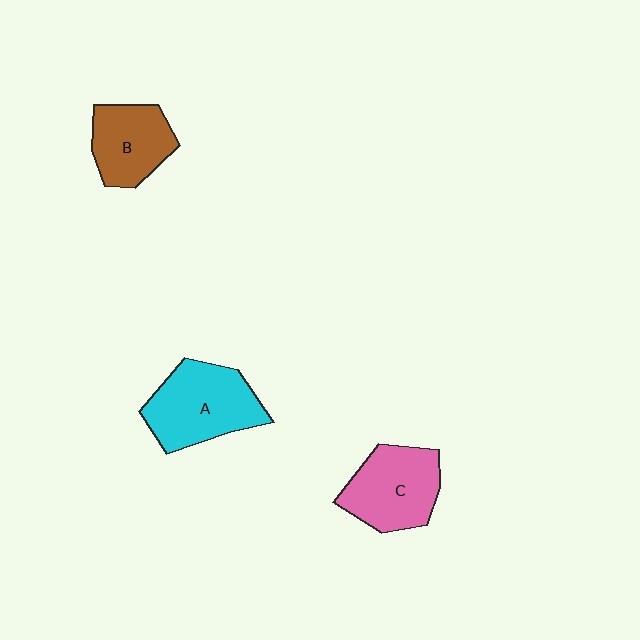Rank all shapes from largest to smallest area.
From largest to smallest: A (cyan), C (pink), B (brown).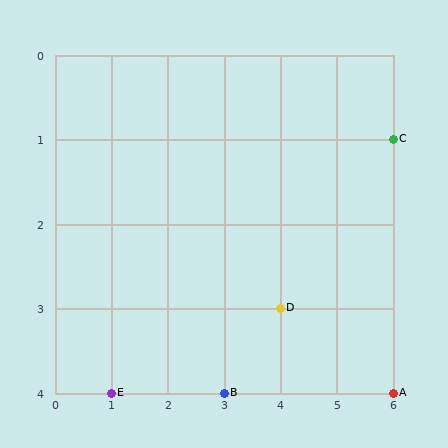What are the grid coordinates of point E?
Point E is at grid coordinates (1, 4).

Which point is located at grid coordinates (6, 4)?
Point A is at (6, 4).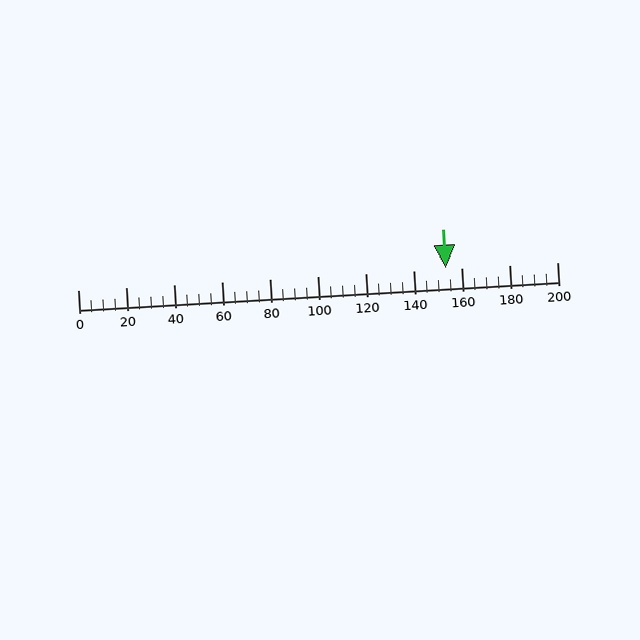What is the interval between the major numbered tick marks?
The major tick marks are spaced 20 units apart.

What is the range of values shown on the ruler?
The ruler shows values from 0 to 200.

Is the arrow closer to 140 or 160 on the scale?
The arrow is closer to 160.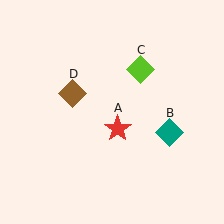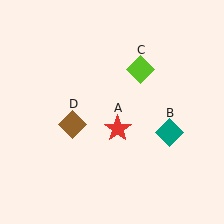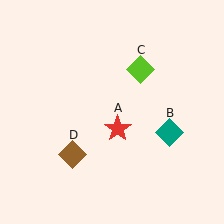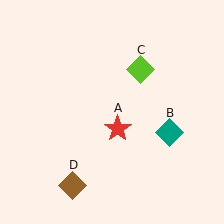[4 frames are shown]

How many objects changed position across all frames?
1 object changed position: brown diamond (object D).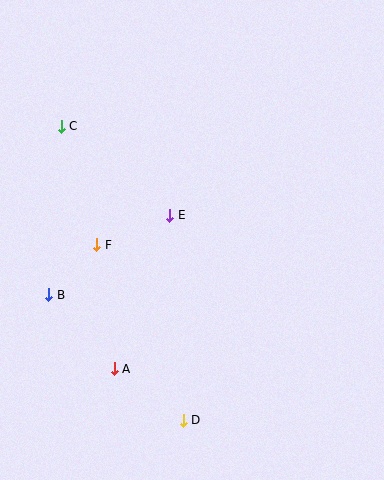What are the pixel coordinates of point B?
Point B is at (49, 295).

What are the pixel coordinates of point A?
Point A is at (114, 369).